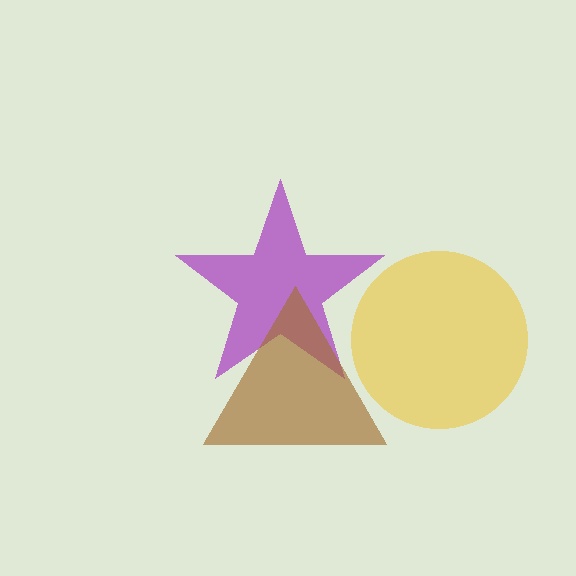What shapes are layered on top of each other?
The layered shapes are: a yellow circle, a purple star, a brown triangle.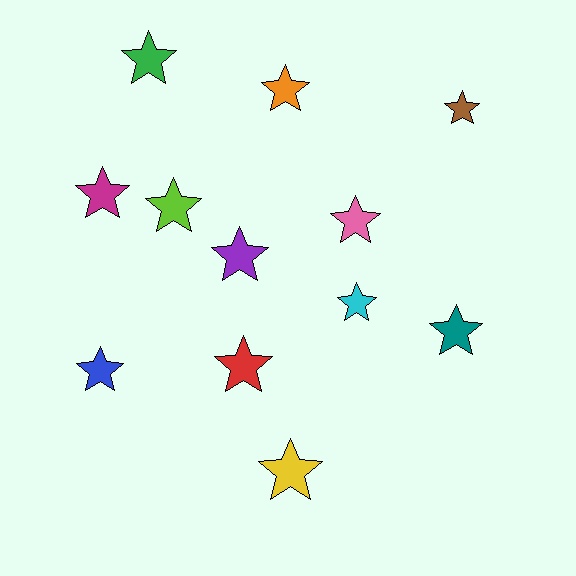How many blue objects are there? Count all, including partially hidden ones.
There is 1 blue object.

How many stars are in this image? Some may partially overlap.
There are 12 stars.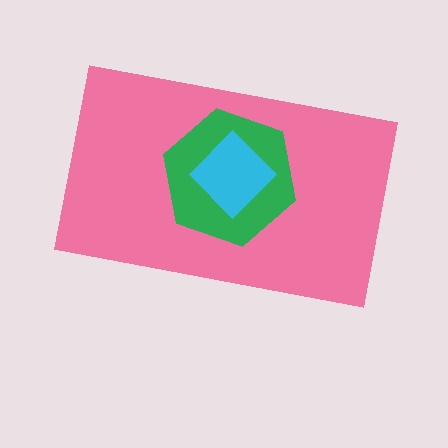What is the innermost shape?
The cyan diamond.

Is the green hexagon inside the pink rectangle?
Yes.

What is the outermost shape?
The pink rectangle.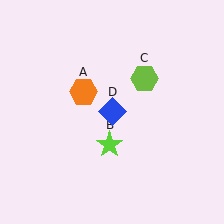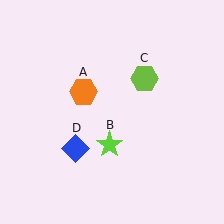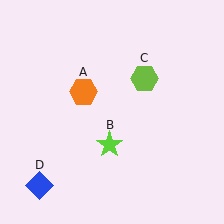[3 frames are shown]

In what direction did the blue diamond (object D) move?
The blue diamond (object D) moved down and to the left.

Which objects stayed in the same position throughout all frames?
Orange hexagon (object A) and lime star (object B) and lime hexagon (object C) remained stationary.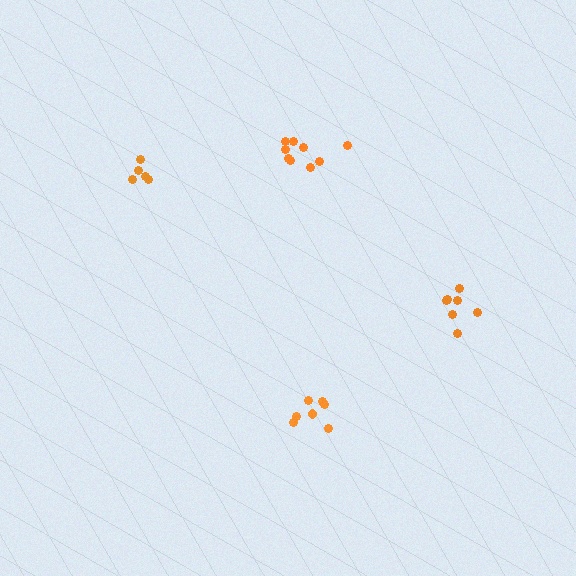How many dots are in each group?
Group 1: 5 dots, Group 2: 9 dots, Group 3: 7 dots, Group 4: 7 dots (28 total).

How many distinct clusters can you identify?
There are 4 distinct clusters.